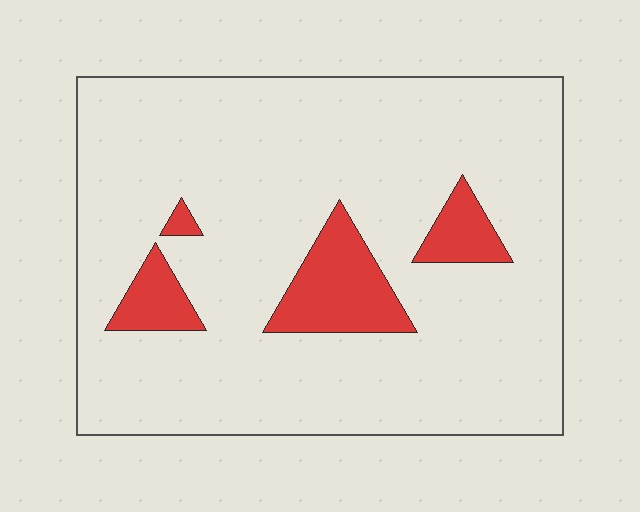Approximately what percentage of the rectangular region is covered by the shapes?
Approximately 10%.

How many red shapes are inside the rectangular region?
4.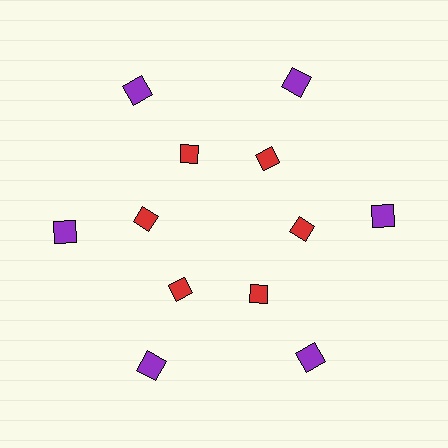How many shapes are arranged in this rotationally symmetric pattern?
There are 12 shapes, arranged in 6 groups of 2.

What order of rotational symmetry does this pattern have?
This pattern has 6-fold rotational symmetry.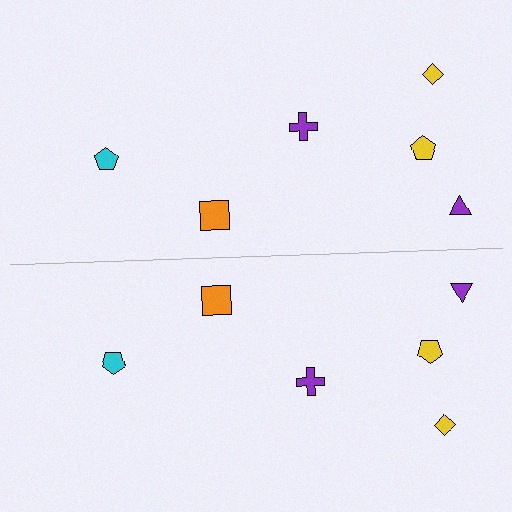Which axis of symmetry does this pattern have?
The pattern has a horizontal axis of symmetry running through the center of the image.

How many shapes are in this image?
There are 12 shapes in this image.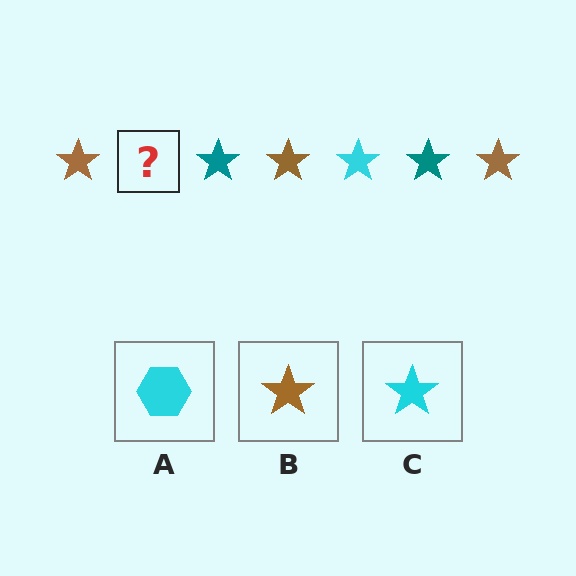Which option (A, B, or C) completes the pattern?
C.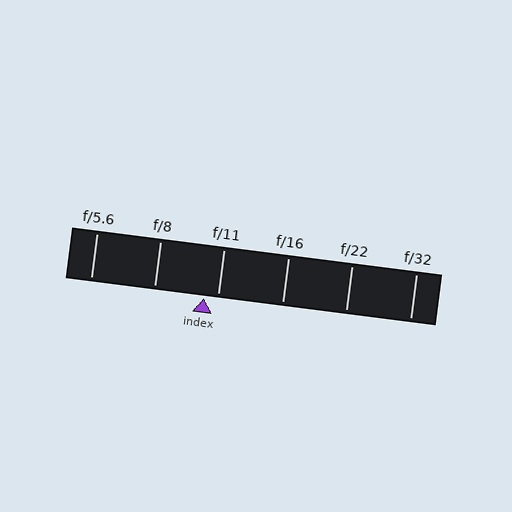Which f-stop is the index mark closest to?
The index mark is closest to f/11.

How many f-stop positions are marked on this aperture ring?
There are 6 f-stop positions marked.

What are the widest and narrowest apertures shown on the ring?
The widest aperture shown is f/5.6 and the narrowest is f/32.